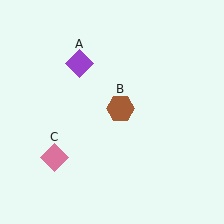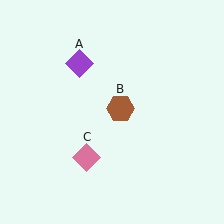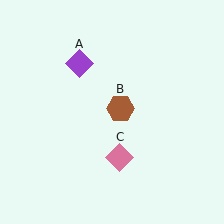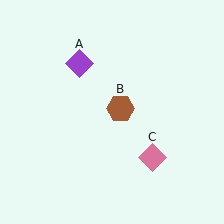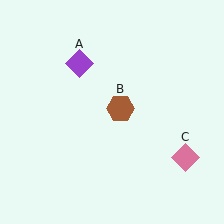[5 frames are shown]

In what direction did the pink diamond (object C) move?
The pink diamond (object C) moved right.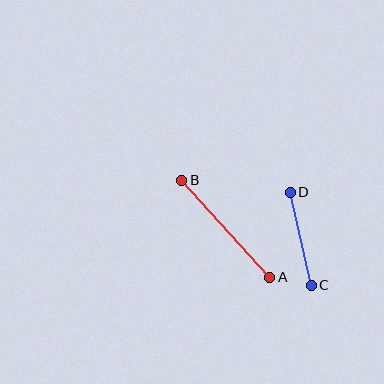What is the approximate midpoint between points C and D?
The midpoint is at approximately (301, 239) pixels.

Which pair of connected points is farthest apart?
Points A and B are farthest apart.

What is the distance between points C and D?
The distance is approximately 95 pixels.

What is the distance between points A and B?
The distance is approximately 131 pixels.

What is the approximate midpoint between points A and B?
The midpoint is at approximately (226, 229) pixels.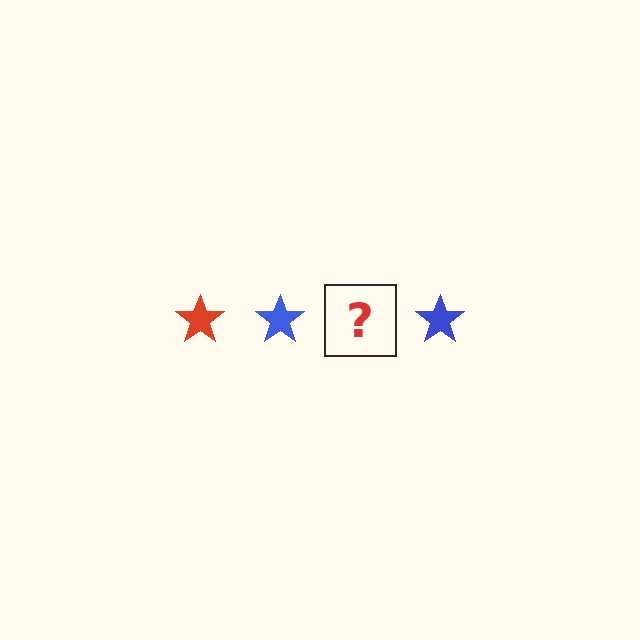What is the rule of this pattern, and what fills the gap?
The rule is that the pattern cycles through red, blue stars. The gap should be filled with a red star.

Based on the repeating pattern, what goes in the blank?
The blank should be a red star.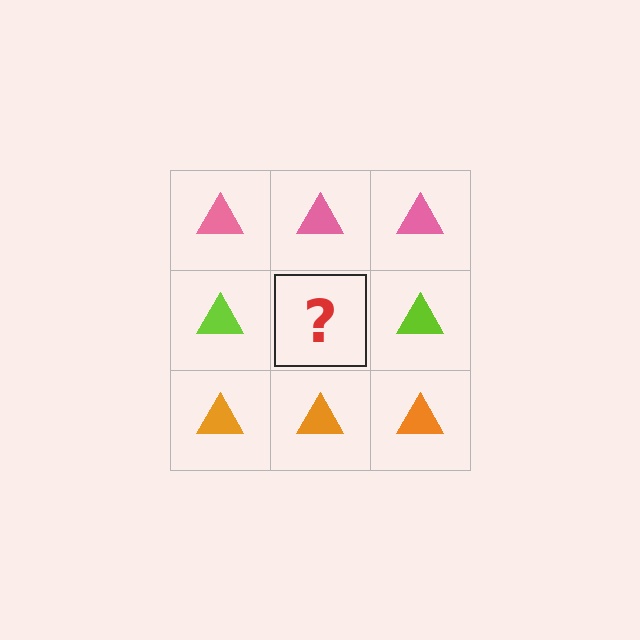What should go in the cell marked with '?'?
The missing cell should contain a lime triangle.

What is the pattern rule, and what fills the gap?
The rule is that each row has a consistent color. The gap should be filled with a lime triangle.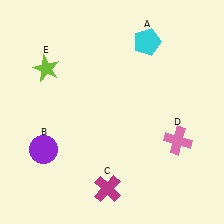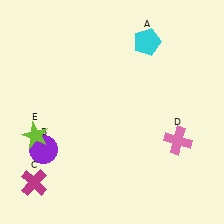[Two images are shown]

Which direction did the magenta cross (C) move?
The magenta cross (C) moved left.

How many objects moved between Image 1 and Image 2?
2 objects moved between the two images.